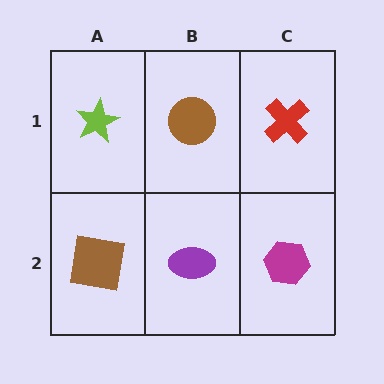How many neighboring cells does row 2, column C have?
2.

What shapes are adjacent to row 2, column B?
A brown circle (row 1, column B), a brown square (row 2, column A), a magenta hexagon (row 2, column C).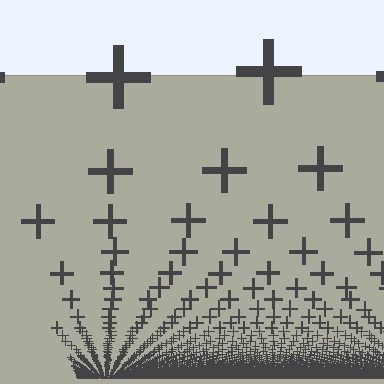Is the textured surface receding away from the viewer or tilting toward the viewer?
The surface appears to tilt toward the viewer. Texture elements get larger and sparser toward the top.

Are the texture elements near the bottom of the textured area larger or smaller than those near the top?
Smaller. The gradient is inverted — elements near the bottom are smaller and denser.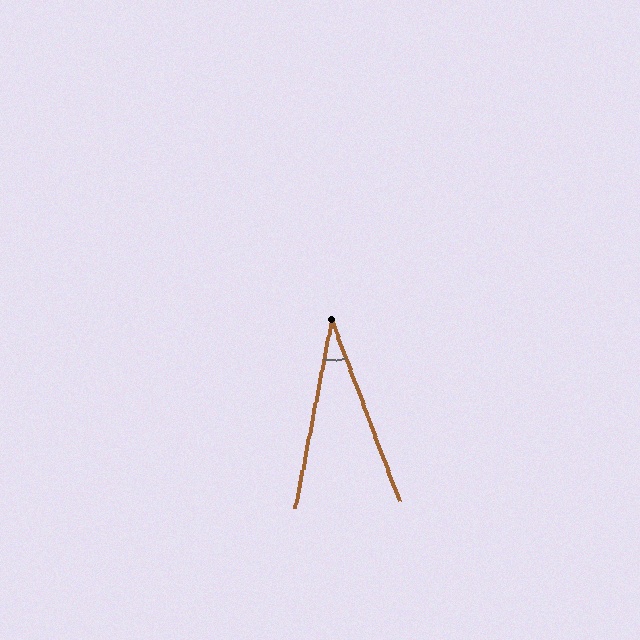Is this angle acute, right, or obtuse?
It is acute.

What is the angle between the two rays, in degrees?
Approximately 32 degrees.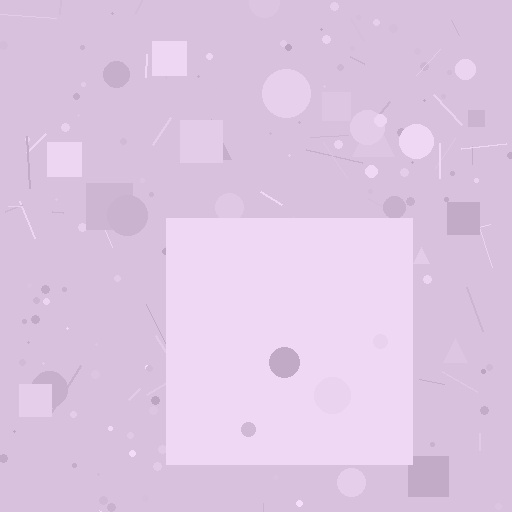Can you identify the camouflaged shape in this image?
The camouflaged shape is a square.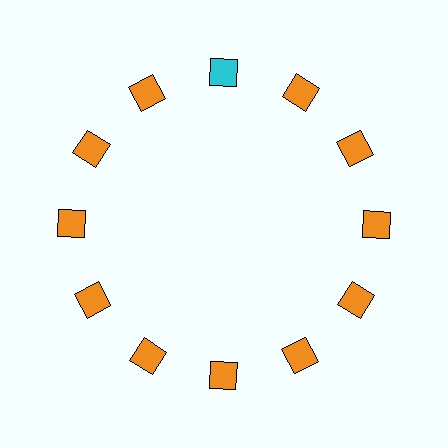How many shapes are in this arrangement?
There are 12 shapes arranged in a ring pattern.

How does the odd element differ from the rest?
It has a different color: cyan instead of orange.